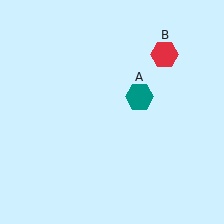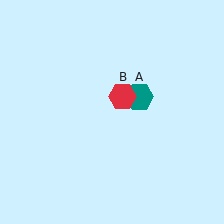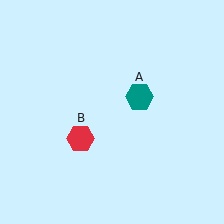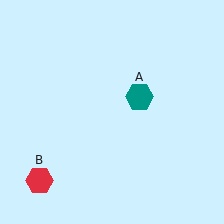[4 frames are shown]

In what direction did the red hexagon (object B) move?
The red hexagon (object B) moved down and to the left.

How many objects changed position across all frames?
1 object changed position: red hexagon (object B).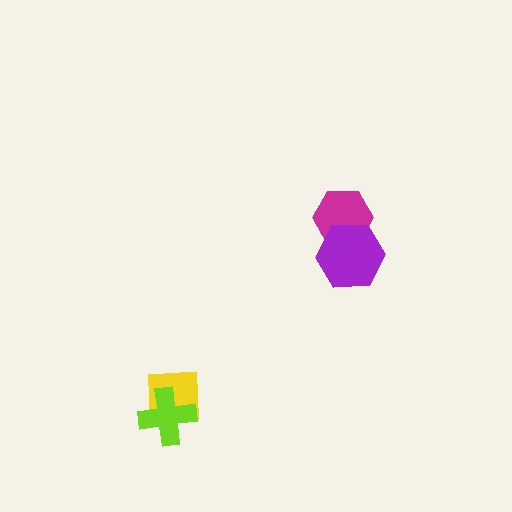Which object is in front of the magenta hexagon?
The purple hexagon is in front of the magenta hexagon.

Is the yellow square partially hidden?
Yes, it is partially covered by another shape.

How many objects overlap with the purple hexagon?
1 object overlaps with the purple hexagon.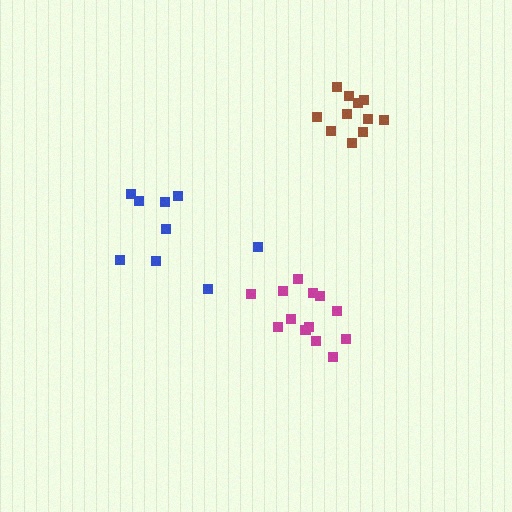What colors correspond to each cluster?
The clusters are colored: magenta, blue, brown.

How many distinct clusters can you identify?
There are 3 distinct clusters.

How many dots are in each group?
Group 1: 13 dots, Group 2: 9 dots, Group 3: 11 dots (33 total).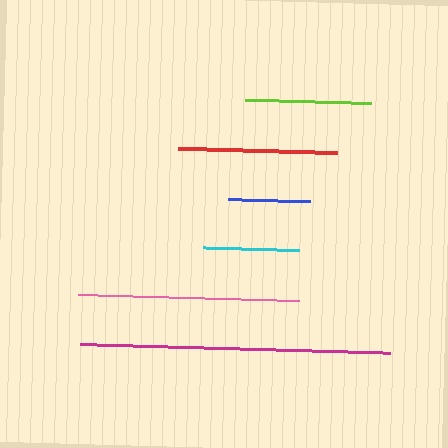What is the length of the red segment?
The red segment is approximately 160 pixels long.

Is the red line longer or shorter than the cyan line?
The red line is longer than the cyan line.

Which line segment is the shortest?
The blue line is the shortest at approximately 81 pixels.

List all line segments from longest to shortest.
From longest to shortest: magenta, pink, red, lime, cyan, blue.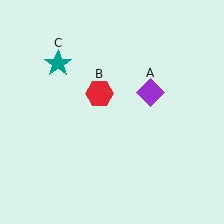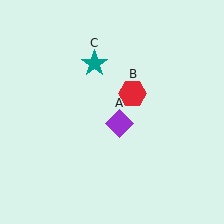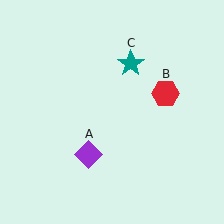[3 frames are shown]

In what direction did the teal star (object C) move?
The teal star (object C) moved right.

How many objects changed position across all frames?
3 objects changed position: purple diamond (object A), red hexagon (object B), teal star (object C).